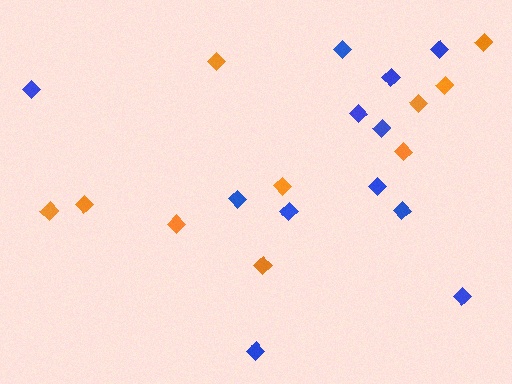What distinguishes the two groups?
There are 2 groups: one group of orange diamonds (10) and one group of blue diamonds (12).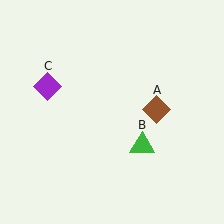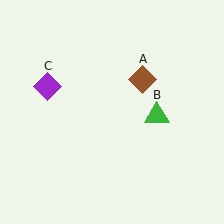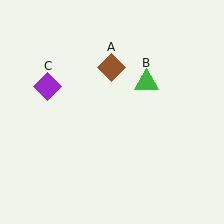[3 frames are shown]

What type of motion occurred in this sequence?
The brown diamond (object A), green triangle (object B) rotated counterclockwise around the center of the scene.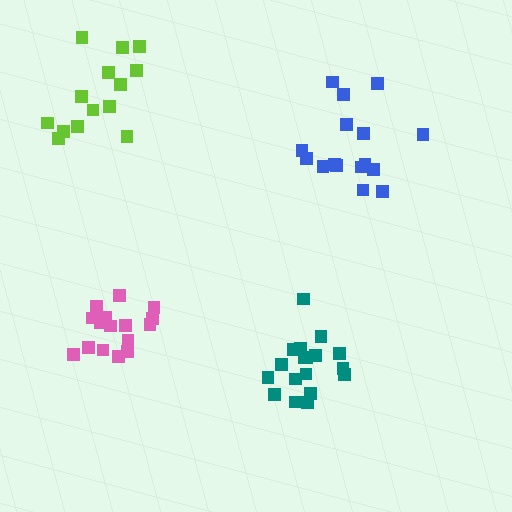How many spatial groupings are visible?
There are 4 spatial groupings.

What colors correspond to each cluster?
The clusters are colored: teal, lime, blue, pink.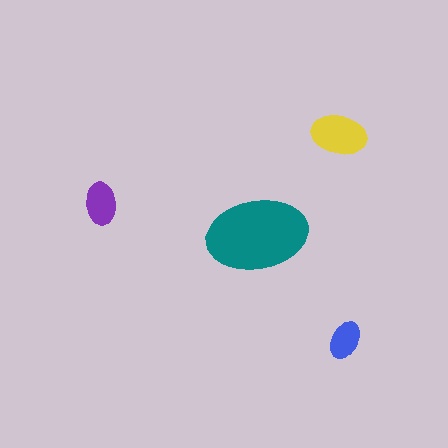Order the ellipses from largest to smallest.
the teal one, the yellow one, the purple one, the blue one.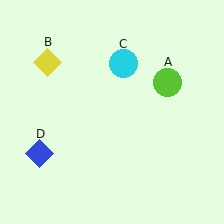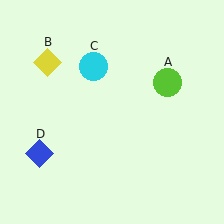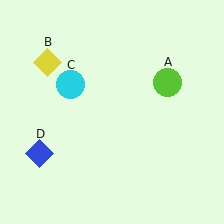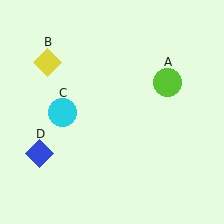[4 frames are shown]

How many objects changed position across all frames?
1 object changed position: cyan circle (object C).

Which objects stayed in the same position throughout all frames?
Lime circle (object A) and yellow diamond (object B) and blue diamond (object D) remained stationary.